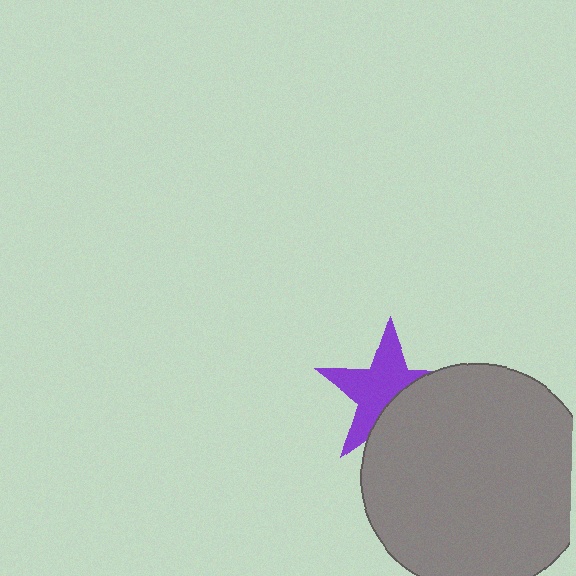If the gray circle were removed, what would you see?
You would see the complete purple star.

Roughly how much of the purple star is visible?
About half of it is visible (roughly 61%).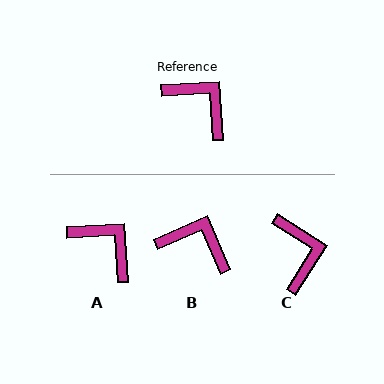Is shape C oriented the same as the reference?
No, it is off by about 36 degrees.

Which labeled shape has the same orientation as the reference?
A.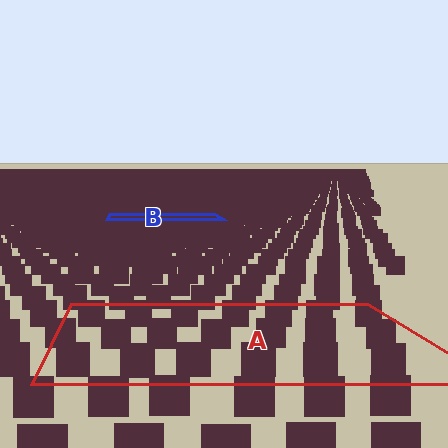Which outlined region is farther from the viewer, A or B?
Region B is farther from the viewer — the texture elements inside it appear smaller and more densely packed.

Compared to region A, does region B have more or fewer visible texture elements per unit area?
Region B has more texture elements per unit area — they are packed more densely because it is farther away.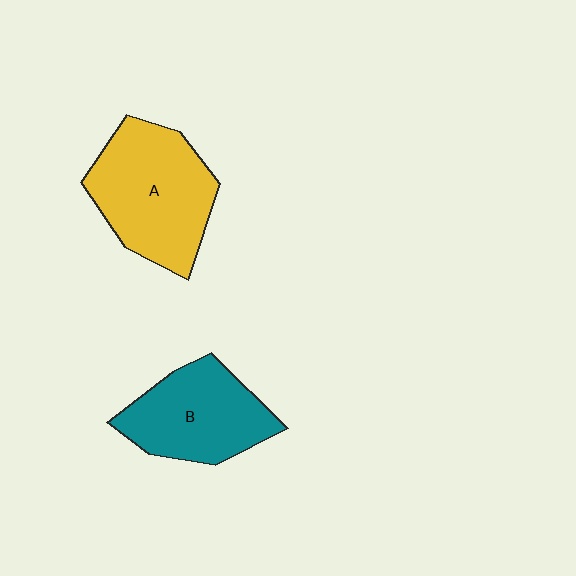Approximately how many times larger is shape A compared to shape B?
Approximately 1.2 times.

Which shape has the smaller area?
Shape B (teal).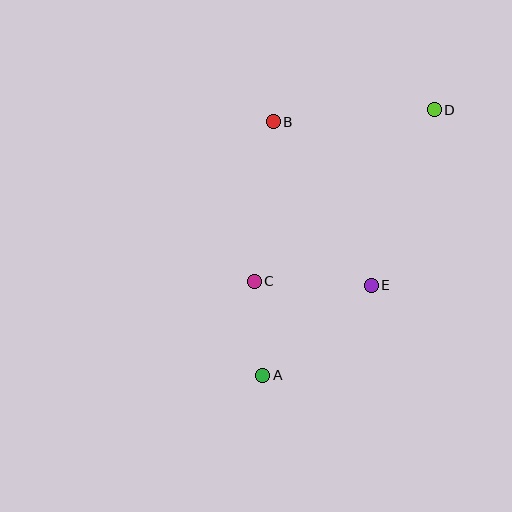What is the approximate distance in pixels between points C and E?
The distance between C and E is approximately 117 pixels.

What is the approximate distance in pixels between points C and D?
The distance between C and D is approximately 249 pixels.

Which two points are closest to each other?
Points A and C are closest to each other.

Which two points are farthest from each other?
Points A and D are farthest from each other.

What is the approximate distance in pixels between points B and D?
The distance between B and D is approximately 161 pixels.